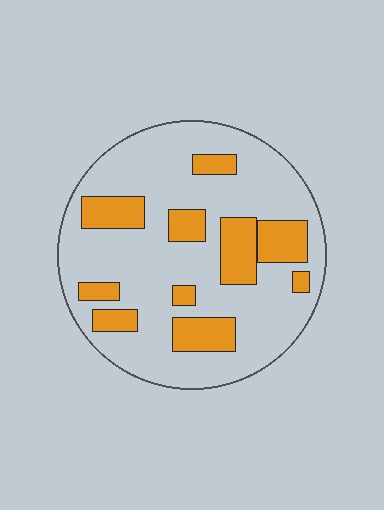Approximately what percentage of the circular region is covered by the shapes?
Approximately 25%.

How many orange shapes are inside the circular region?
10.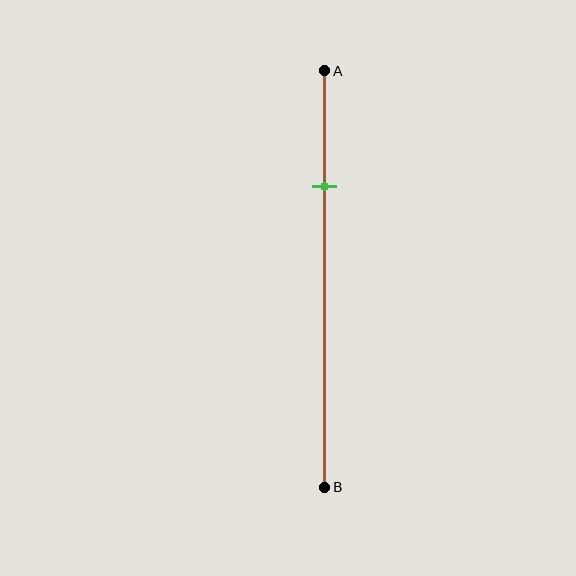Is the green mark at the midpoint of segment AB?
No, the mark is at about 30% from A, not at the 50% midpoint.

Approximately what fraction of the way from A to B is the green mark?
The green mark is approximately 30% of the way from A to B.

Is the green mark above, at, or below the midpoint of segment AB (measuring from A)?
The green mark is above the midpoint of segment AB.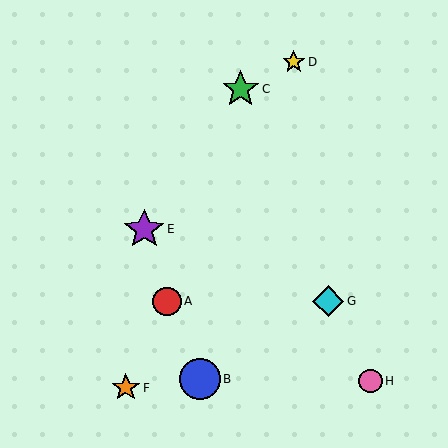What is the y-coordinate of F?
Object F is at y≈388.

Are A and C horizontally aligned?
No, A is at y≈301 and C is at y≈89.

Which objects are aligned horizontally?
Objects A, G are aligned horizontally.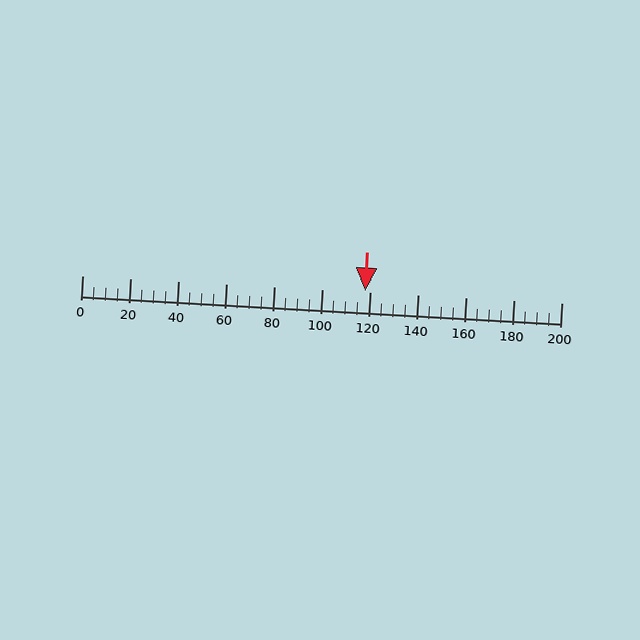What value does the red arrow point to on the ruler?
The red arrow points to approximately 118.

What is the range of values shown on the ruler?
The ruler shows values from 0 to 200.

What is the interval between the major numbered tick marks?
The major tick marks are spaced 20 units apart.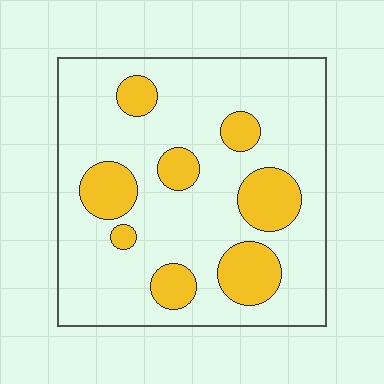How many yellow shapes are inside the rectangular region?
8.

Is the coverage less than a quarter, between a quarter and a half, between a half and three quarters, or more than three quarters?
Less than a quarter.